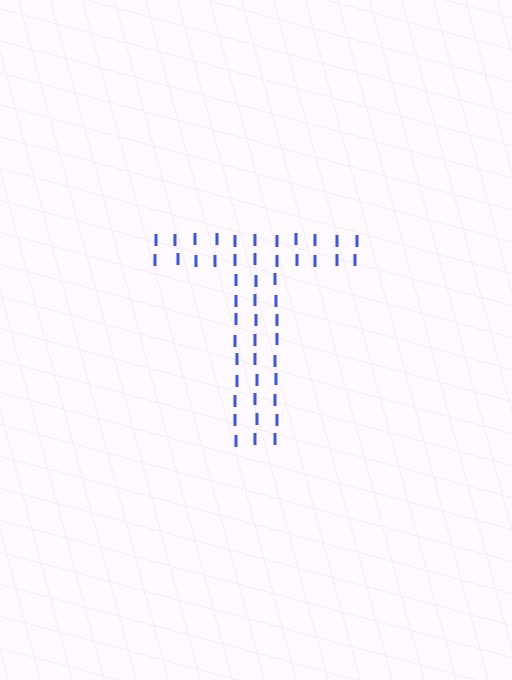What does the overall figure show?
The overall figure shows the letter T.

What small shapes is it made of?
It is made of small letter I's.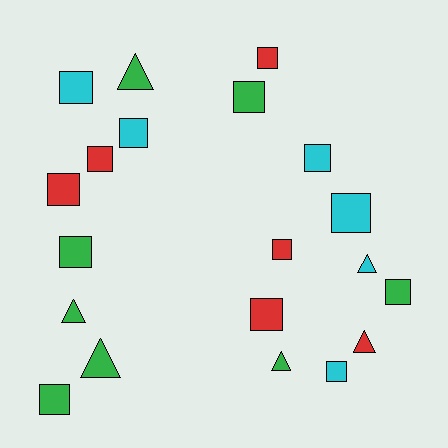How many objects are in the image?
There are 20 objects.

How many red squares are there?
There are 5 red squares.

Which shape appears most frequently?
Square, with 14 objects.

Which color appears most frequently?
Green, with 8 objects.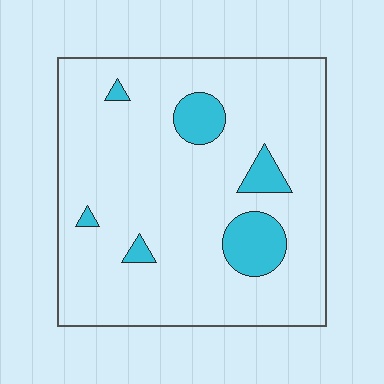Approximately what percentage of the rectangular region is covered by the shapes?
Approximately 10%.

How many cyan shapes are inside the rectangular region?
6.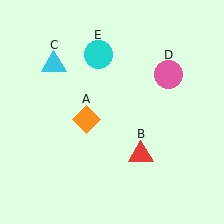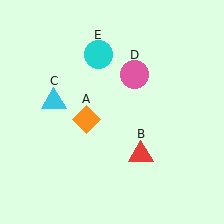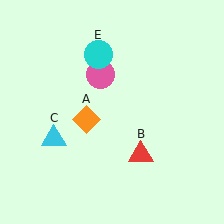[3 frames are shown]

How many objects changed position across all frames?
2 objects changed position: cyan triangle (object C), pink circle (object D).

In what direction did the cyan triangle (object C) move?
The cyan triangle (object C) moved down.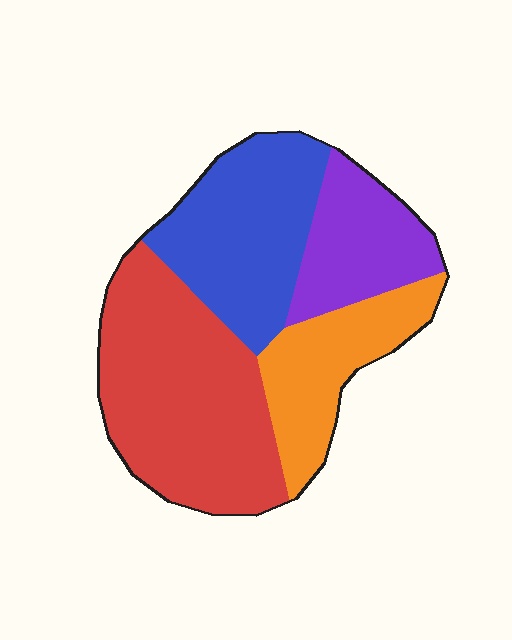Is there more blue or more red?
Red.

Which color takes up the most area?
Red, at roughly 40%.